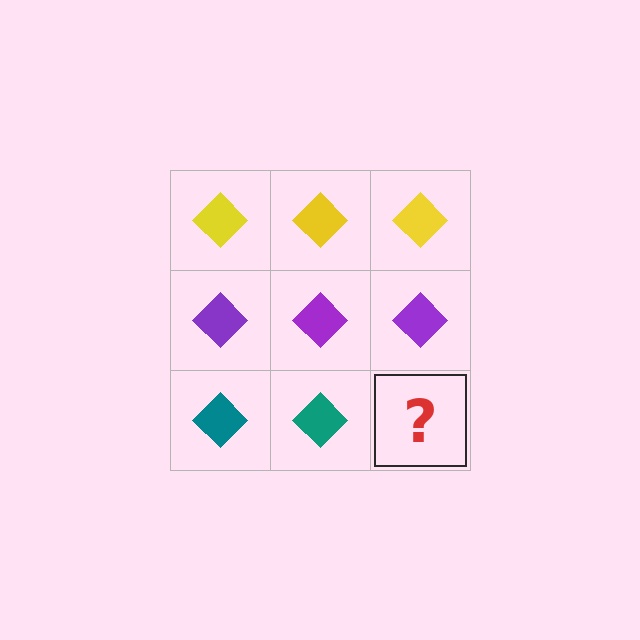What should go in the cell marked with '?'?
The missing cell should contain a teal diamond.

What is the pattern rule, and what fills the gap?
The rule is that each row has a consistent color. The gap should be filled with a teal diamond.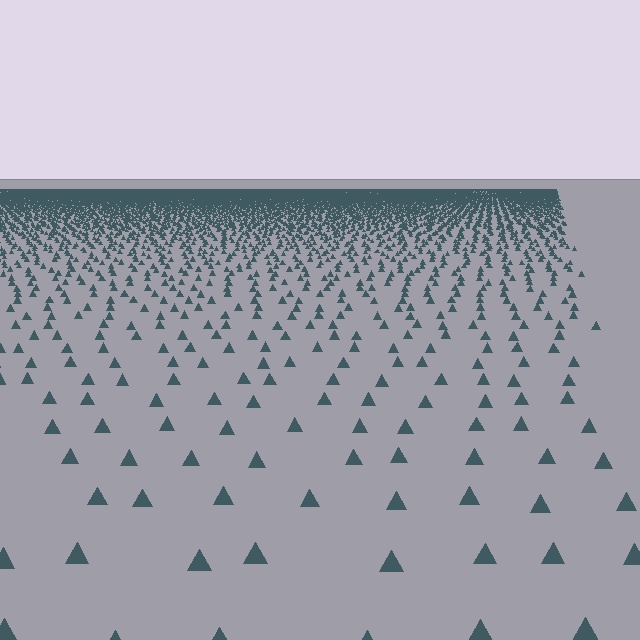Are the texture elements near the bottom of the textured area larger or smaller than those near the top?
Larger. Near the bottom, elements are closer to the viewer and appear at a bigger on-screen size.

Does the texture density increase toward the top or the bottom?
Density increases toward the top.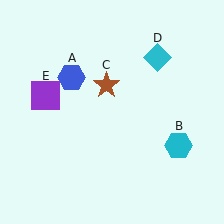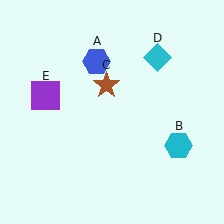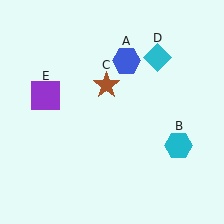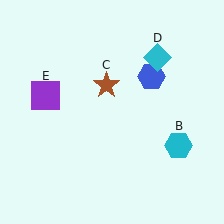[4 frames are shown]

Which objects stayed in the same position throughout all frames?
Cyan hexagon (object B) and brown star (object C) and cyan diamond (object D) and purple square (object E) remained stationary.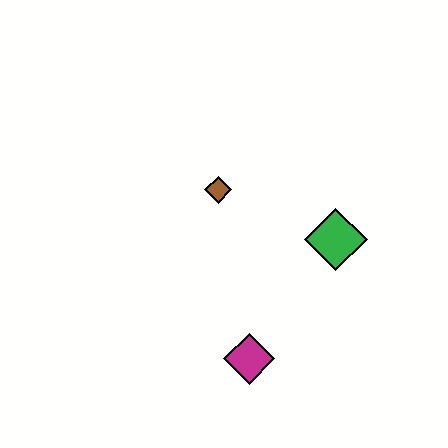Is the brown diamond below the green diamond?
No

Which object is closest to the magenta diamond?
The green diamond is closest to the magenta diamond.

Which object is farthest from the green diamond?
The magenta diamond is farthest from the green diamond.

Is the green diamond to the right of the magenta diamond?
Yes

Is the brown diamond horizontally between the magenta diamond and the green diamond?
No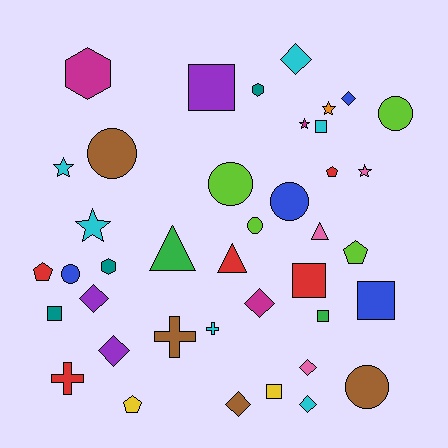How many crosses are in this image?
There are 3 crosses.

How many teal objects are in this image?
There are 3 teal objects.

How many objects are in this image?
There are 40 objects.